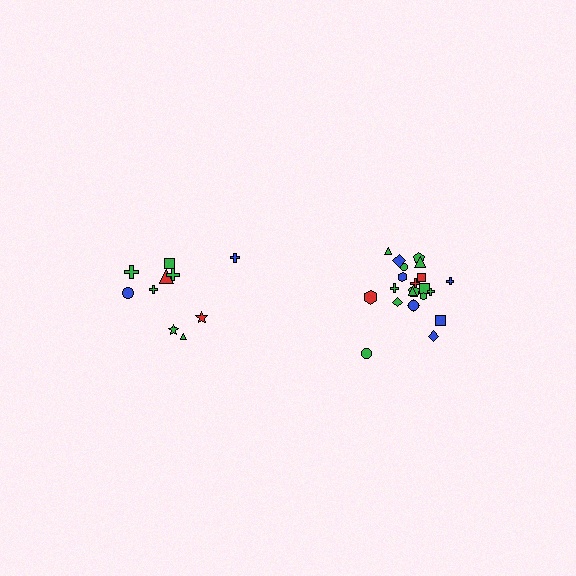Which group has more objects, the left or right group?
The right group.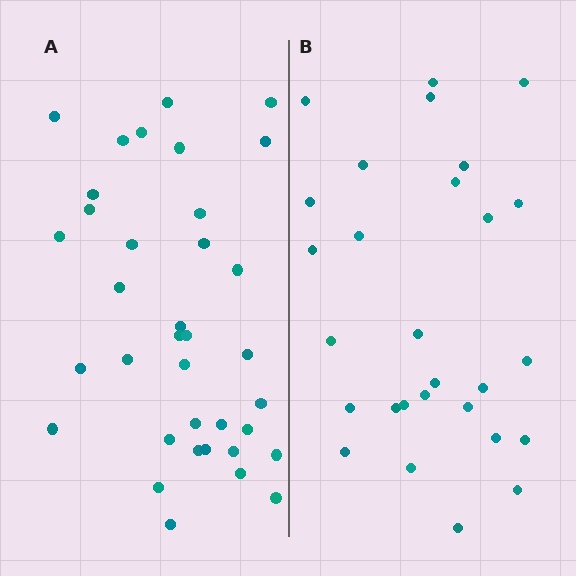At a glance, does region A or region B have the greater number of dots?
Region A (the left region) has more dots.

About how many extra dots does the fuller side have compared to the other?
Region A has roughly 8 or so more dots than region B.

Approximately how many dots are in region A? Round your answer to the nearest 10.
About 40 dots. (The exact count is 36, which rounds to 40.)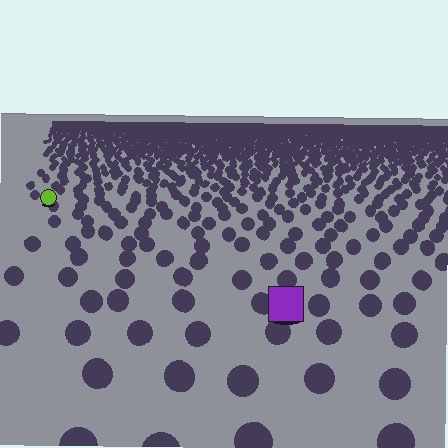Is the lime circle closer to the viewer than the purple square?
No. The purple square is closer — you can tell from the texture gradient: the ground texture is coarser near it.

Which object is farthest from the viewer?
The lime circle is farthest from the viewer. It appears smaller and the ground texture around it is denser.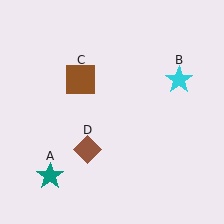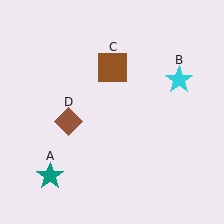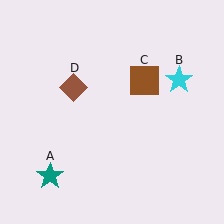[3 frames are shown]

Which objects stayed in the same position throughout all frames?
Teal star (object A) and cyan star (object B) remained stationary.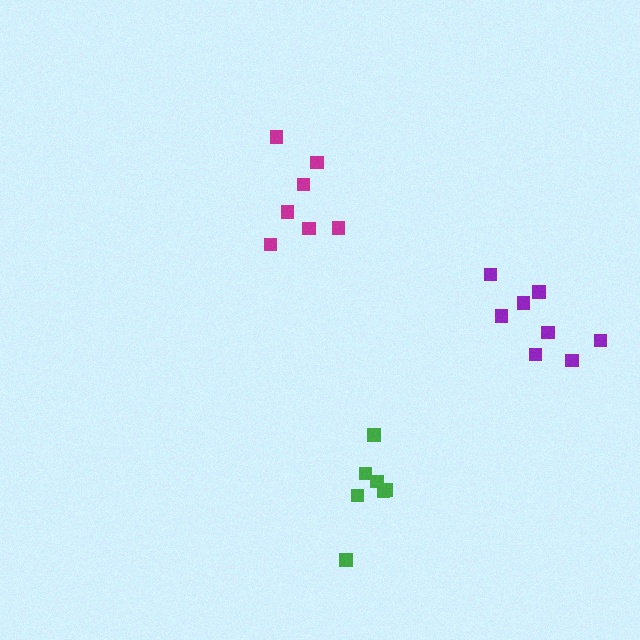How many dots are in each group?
Group 1: 7 dots, Group 2: 7 dots, Group 3: 8 dots (22 total).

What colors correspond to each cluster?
The clusters are colored: magenta, green, purple.